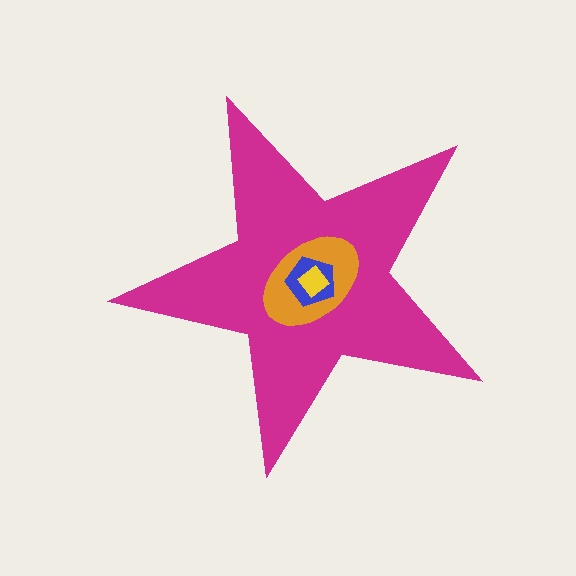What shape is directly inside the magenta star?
The orange ellipse.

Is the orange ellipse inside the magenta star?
Yes.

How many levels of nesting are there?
4.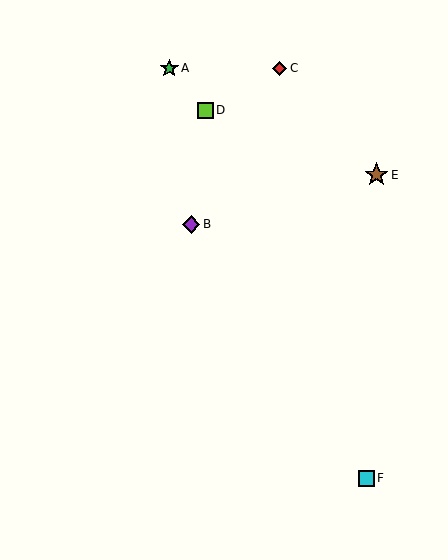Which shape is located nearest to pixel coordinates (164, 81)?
The green star (labeled A) at (169, 68) is nearest to that location.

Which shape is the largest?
The brown star (labeled E) is the largest.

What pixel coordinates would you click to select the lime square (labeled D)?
Click at (205, 110) to select the lime square D.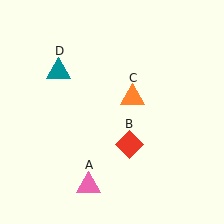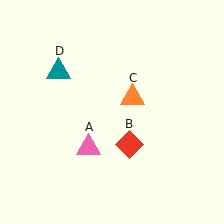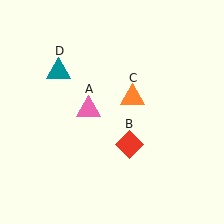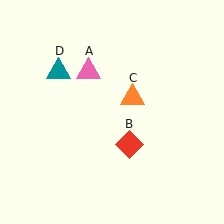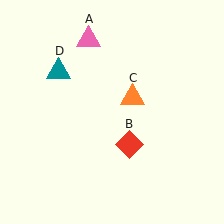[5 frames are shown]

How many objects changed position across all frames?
1 object changed position: pink triangle (object A).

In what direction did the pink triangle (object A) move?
The pink triangle (object A) moved up.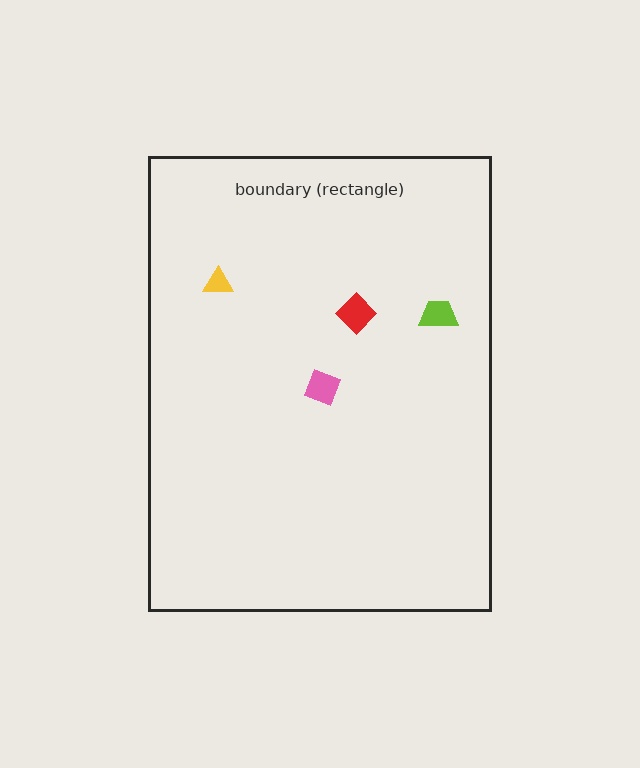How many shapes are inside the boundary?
4 inside, 0 outside.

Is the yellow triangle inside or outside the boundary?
Inside.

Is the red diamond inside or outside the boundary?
Inside.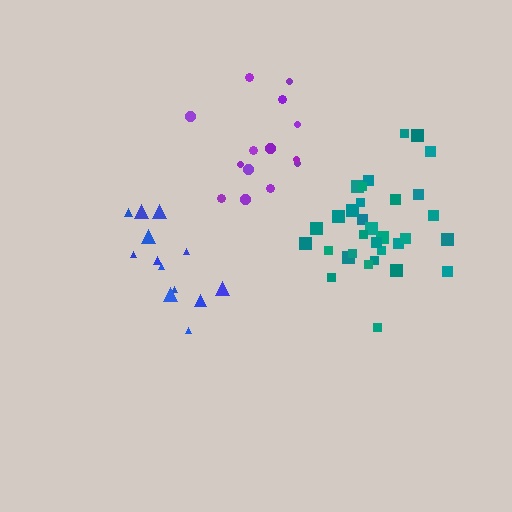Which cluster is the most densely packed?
Teal.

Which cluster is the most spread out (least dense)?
Purple.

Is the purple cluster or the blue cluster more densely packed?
Blue.